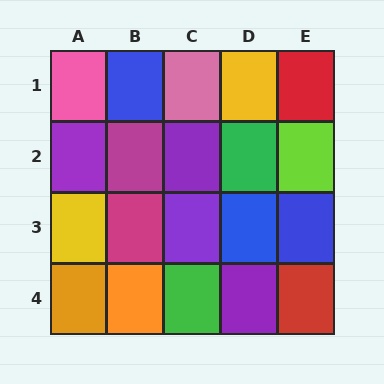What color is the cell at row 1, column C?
Pink.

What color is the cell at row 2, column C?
Purple.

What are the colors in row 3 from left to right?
Yellow, magenta, purple, blue, blue.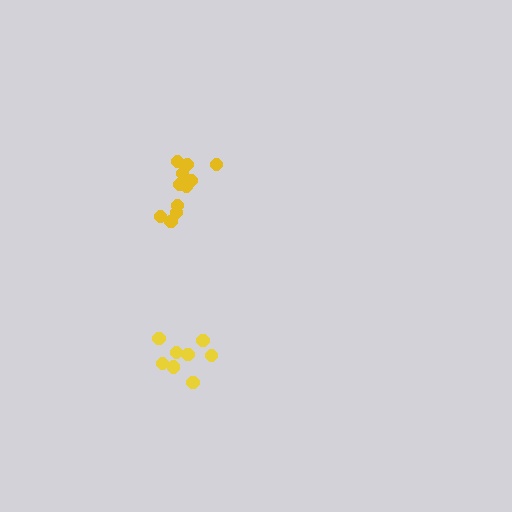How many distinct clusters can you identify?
There are 2 distinct clusters.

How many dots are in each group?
Group 1: 8 dots, Group 2: 11 dots (19 total).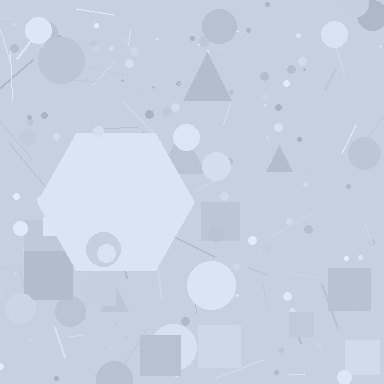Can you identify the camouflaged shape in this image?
The camouflaged shape is a hexagon.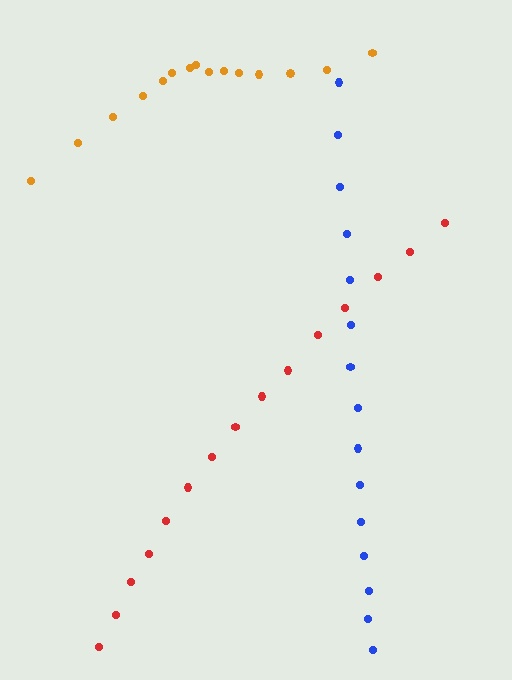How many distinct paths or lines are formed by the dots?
There are 3 distinct paths.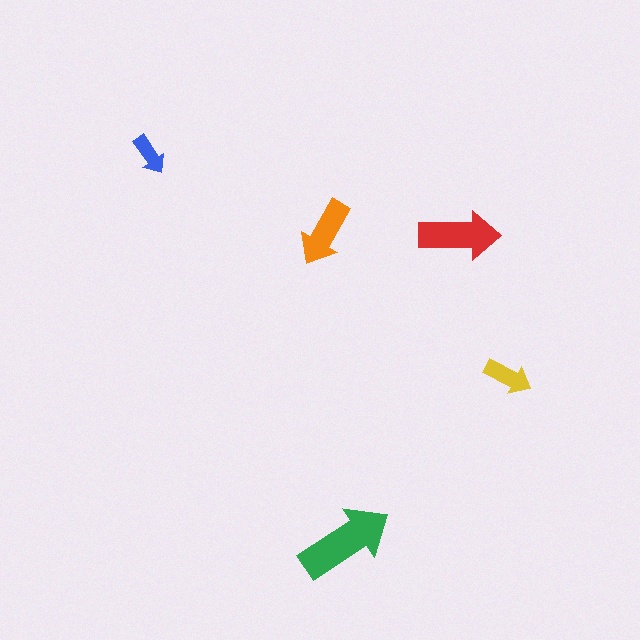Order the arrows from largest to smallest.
the green one, the red one, the orange one, the yellow one, the blue one.